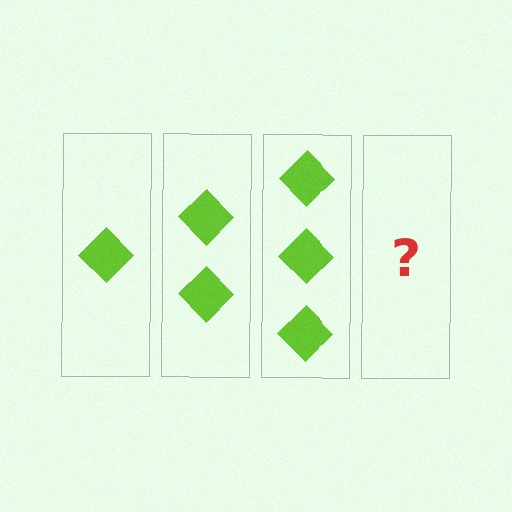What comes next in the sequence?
The next element should be 4 diamonds.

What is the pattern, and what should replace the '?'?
The pattern is that each step adds one more diamond. The '?' should be 4 diamonds.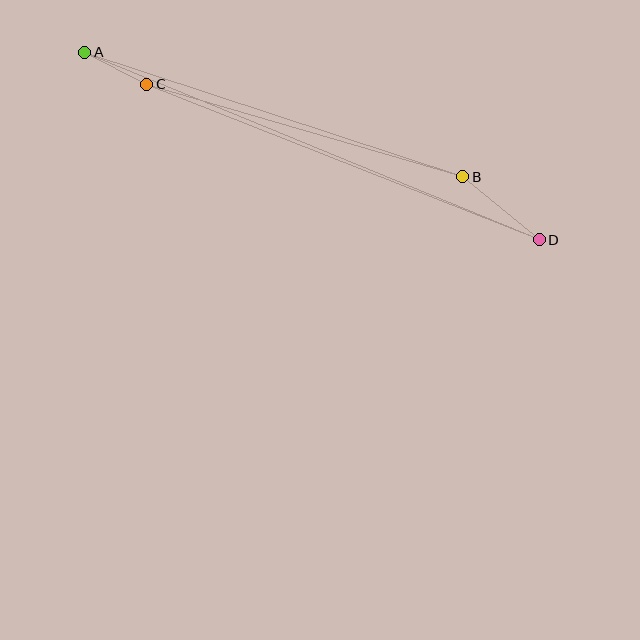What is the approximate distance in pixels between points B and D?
The distance between B and D is approximately 99 pixels.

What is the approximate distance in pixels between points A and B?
The distance between A and B is approximately 398 pixels.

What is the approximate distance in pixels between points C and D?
The distance between C and D is approximately 422 pixels.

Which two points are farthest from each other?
Points A and D are farthest from each other.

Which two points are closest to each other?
Points A and C are closest to each other.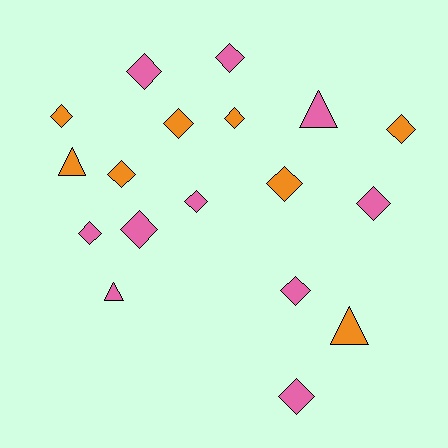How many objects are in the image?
There are 18 objects.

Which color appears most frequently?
Pink, with 10 objects.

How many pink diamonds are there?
There are 8 pink diamonds.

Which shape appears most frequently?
Diamond, with 14 objects.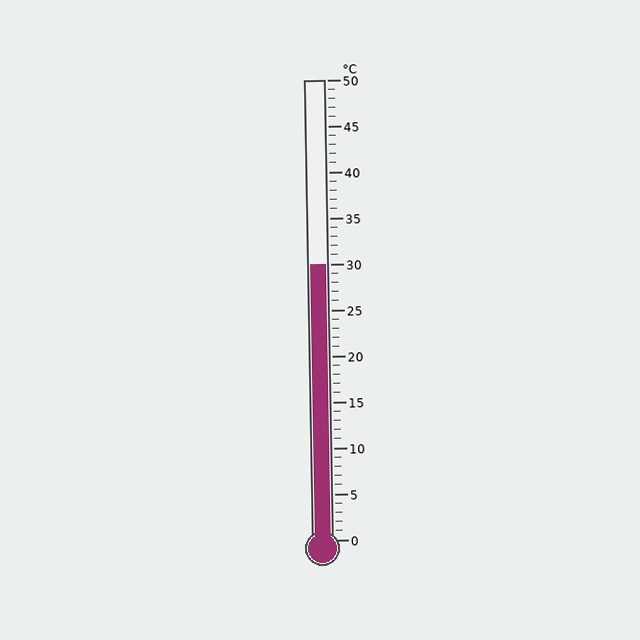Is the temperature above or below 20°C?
The temperature is above 20°C.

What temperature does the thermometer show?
The thermometer shows approximately 30°C.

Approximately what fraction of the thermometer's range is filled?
The thermometer is filled to approximately 60% of its range.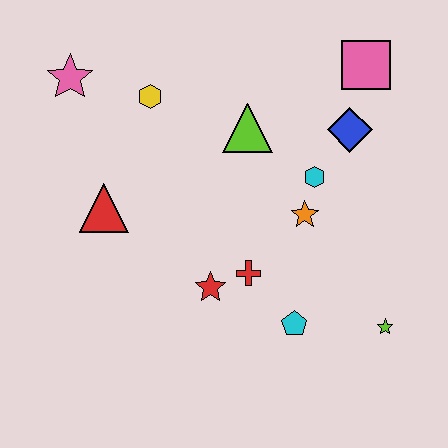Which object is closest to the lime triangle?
The cyan hexagon is closest to the lime triangle.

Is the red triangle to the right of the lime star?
No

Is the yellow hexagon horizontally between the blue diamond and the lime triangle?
No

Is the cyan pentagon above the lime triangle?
No